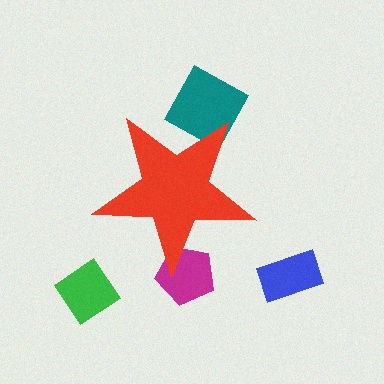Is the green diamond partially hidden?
No, the green diamond is fully visible.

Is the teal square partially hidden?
Yes, the teal square is partially hidden behind the red star.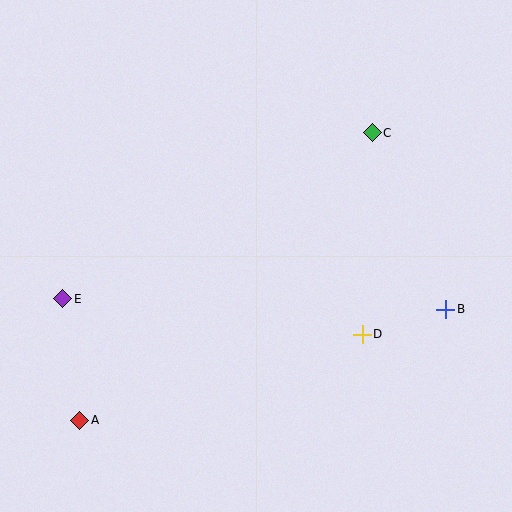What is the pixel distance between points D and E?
The distance between D and E is 302 pixels.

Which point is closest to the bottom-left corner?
Point A is closest to the bottom-left corner.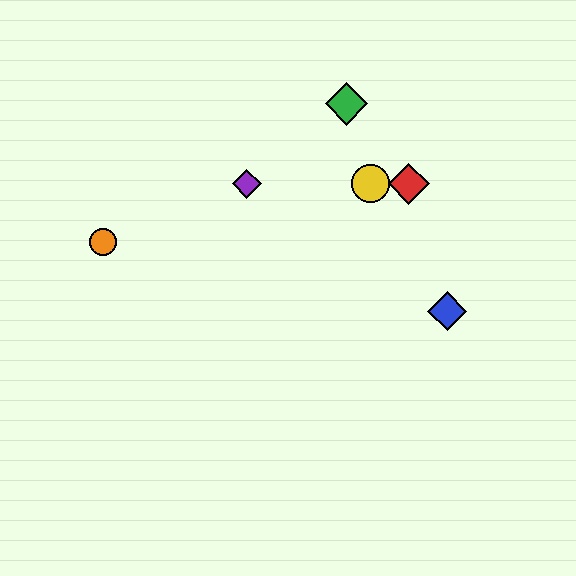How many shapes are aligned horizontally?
3 shapes (the red diamond, the yellow circle, the purple diamond) are aligned horizontally.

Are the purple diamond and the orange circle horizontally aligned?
No, the purple diamond is at y≈184 and the orange circle is at y≈242.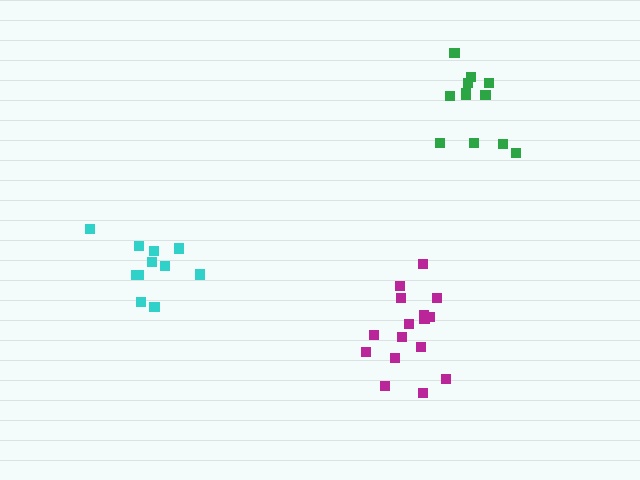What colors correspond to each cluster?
The clusters are colored: green, magenta, cyan.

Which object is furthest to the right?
The green cluster is rightmost.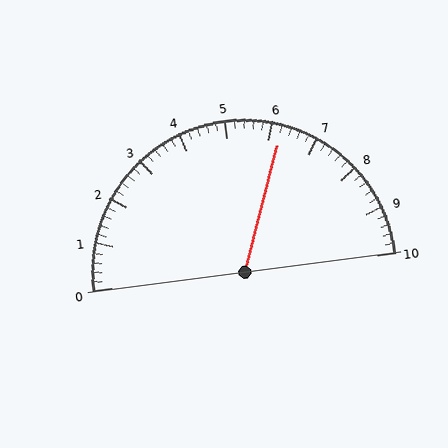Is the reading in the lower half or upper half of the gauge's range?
The reading is in the upper half of the range (0 to 10).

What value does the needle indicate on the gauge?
The needle indicates approximately 6.2.